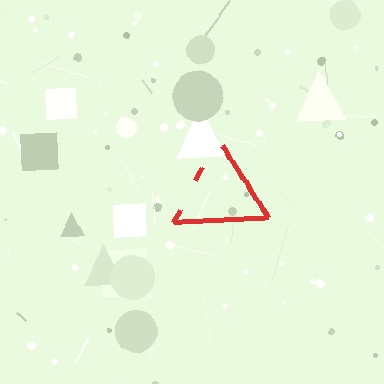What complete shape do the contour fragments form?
The contour fragments form a triangle.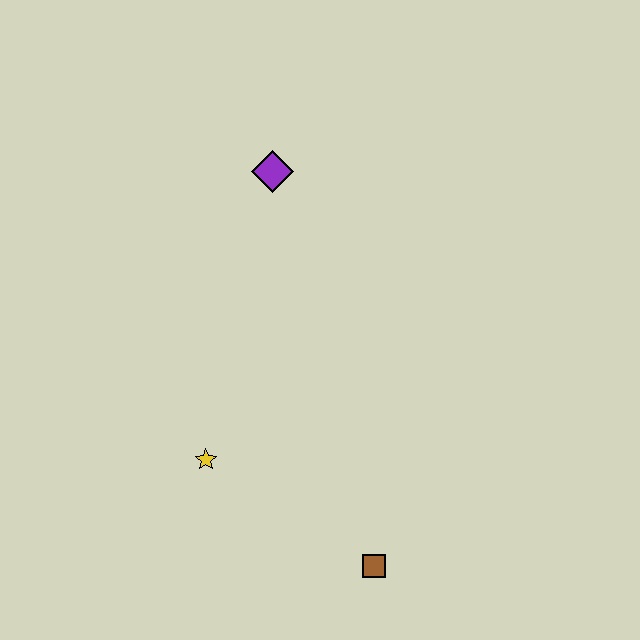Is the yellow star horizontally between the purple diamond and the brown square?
No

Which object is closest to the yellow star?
The brown square is closest to the yellow star.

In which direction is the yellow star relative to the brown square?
The yellow star is to the left of the brown square.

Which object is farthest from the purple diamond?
The brown square is farthest from the purple diamond.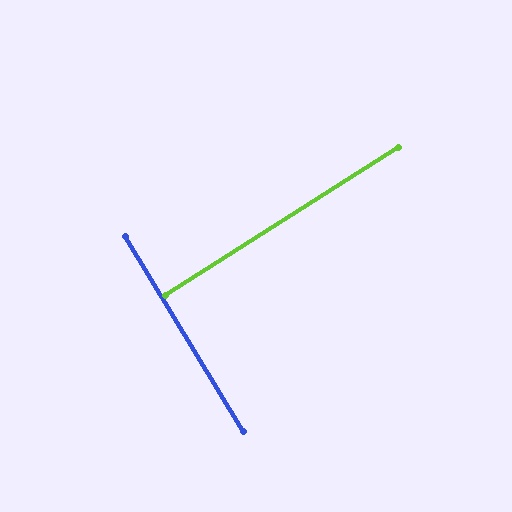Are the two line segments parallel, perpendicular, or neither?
Perpendicular — they meet at approximately 89°.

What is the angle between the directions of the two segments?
Approximately 89 degrees.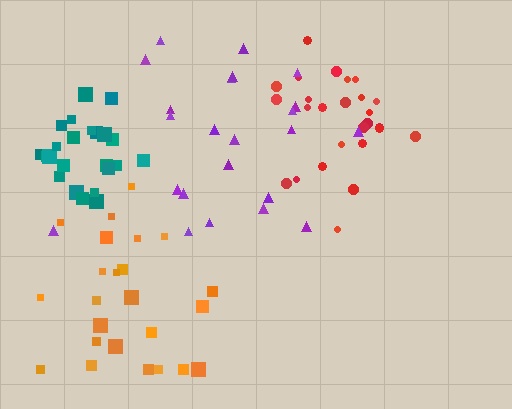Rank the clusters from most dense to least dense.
teal, red, orange, purple.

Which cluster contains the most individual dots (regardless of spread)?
Red (26).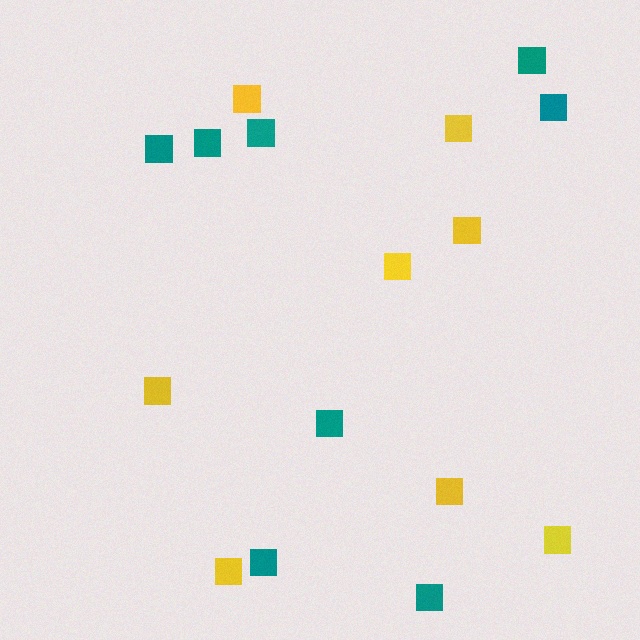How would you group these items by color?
There are 2 groups: one group of teal squares (8) and one group of yellow squares (8).